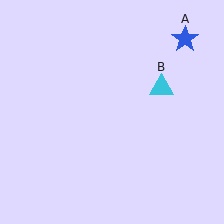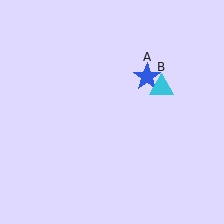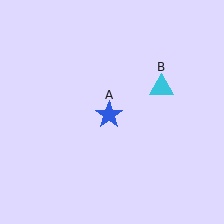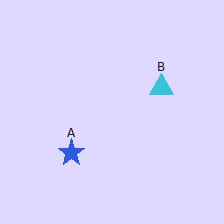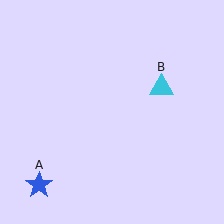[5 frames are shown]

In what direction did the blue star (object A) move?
The blue star (object A) moved down and to the left.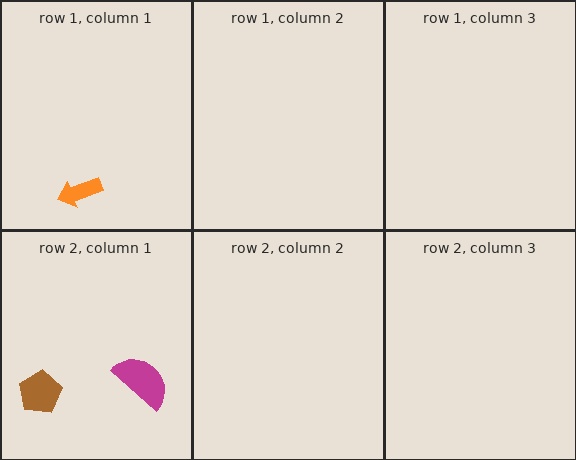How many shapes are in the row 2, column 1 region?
2.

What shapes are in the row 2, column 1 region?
The magenta semicircle, the brown pentagon.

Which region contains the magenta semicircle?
The row 2, column 1 region.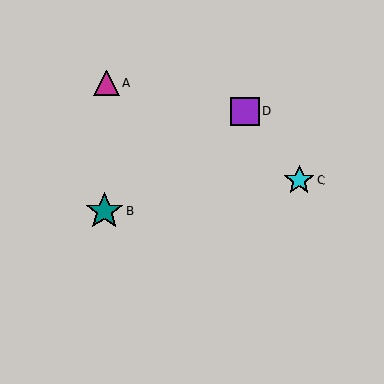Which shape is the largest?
The teal star (labeled B) is the largest.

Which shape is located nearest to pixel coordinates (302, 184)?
The cyan star (labeled C) at (299, 180) is nearest to that location.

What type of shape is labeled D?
Shape D is a purple square.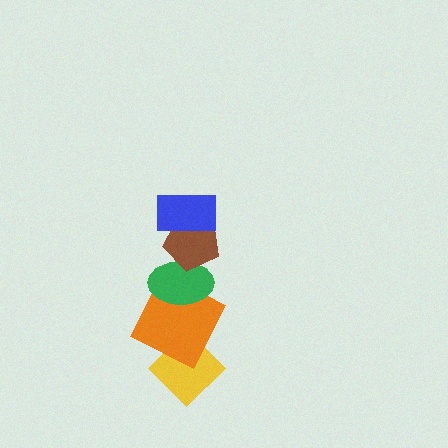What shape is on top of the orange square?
The green ellipse is on top of the orange square.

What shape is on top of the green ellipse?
The brown pentagon is on top of the green ellipse.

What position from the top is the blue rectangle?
The blue rectangle is 1st from the top.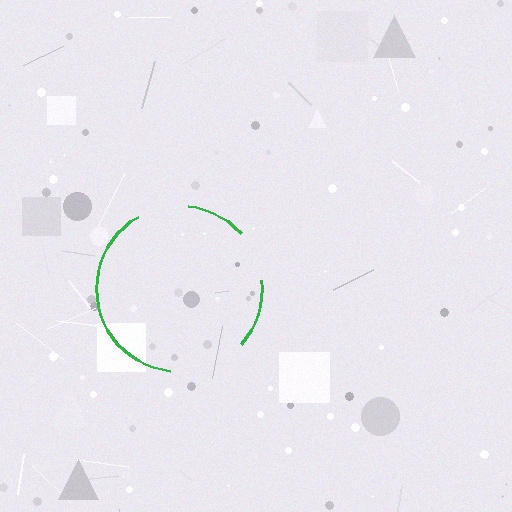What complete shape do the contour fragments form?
The contour fragments form a circle.